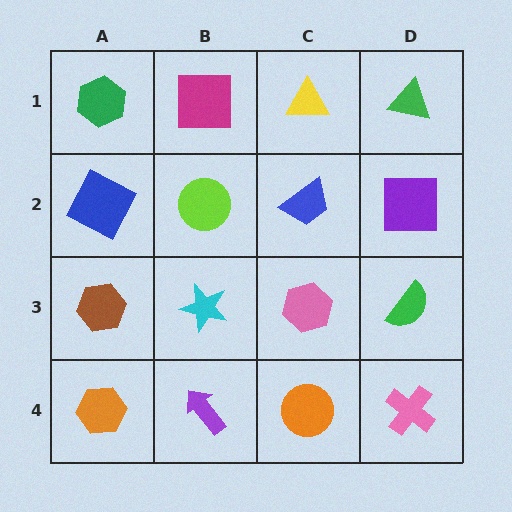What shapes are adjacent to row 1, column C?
A blue trapezoid (row 2, column C), a magenta square (row 1, column B), a green triangle (row 1, column D).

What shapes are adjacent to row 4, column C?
A pink hexagon (row 3, column C), a purple arrow (row 4, column B), a pink cross (row 4, column D).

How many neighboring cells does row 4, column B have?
3.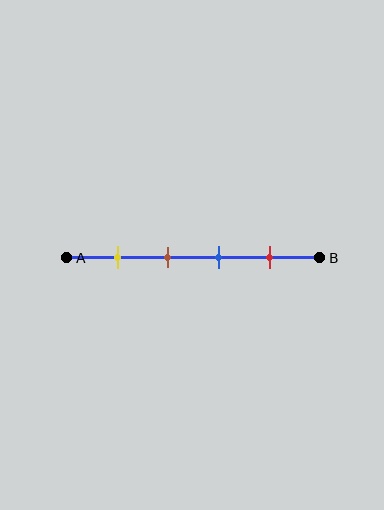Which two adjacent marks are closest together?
The brown and blue marks are the closest adjacent pair.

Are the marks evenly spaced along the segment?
Yes, the marks are approximately evenly spaced.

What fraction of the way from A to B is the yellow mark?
The yellow mark is approximately 20% (0.2) of the way from A to B.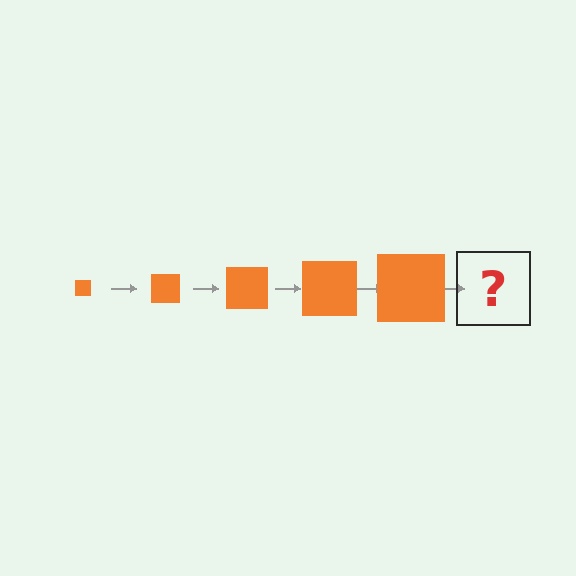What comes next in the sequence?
The next element should be an orange square, larger than the previous one.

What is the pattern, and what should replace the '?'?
The pattern is that the square gets progressively larger each step. The '?' should be an orange square, larger than the previous one.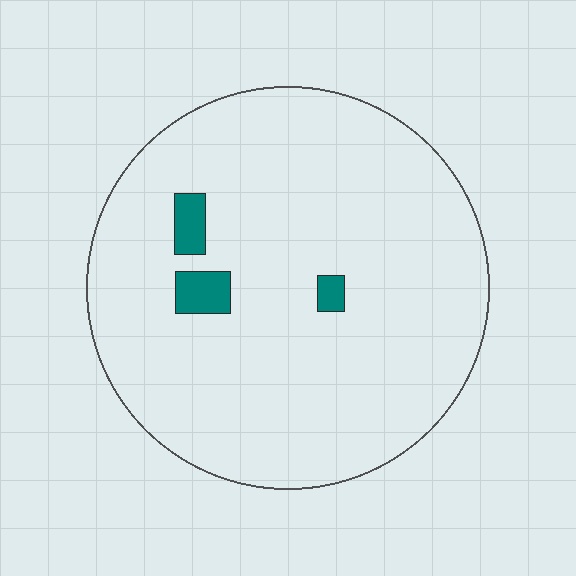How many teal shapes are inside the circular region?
3.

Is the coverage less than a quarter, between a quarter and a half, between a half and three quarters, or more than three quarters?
Less than a quarter.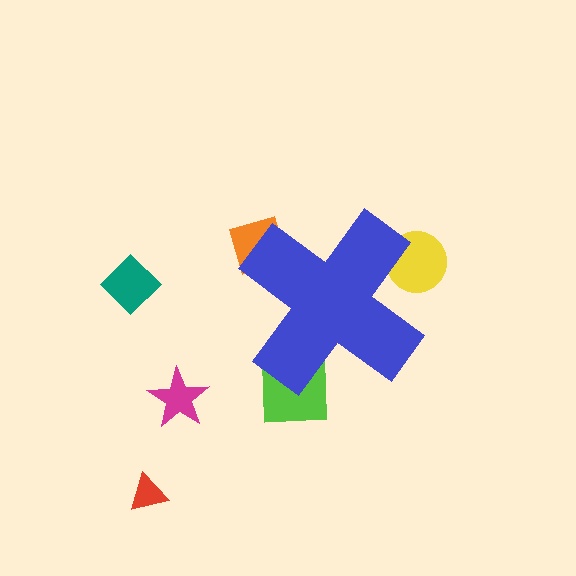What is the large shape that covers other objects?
A blue cross.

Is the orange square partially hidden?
Yes, the orange square is partially hidden behind the blue cross.